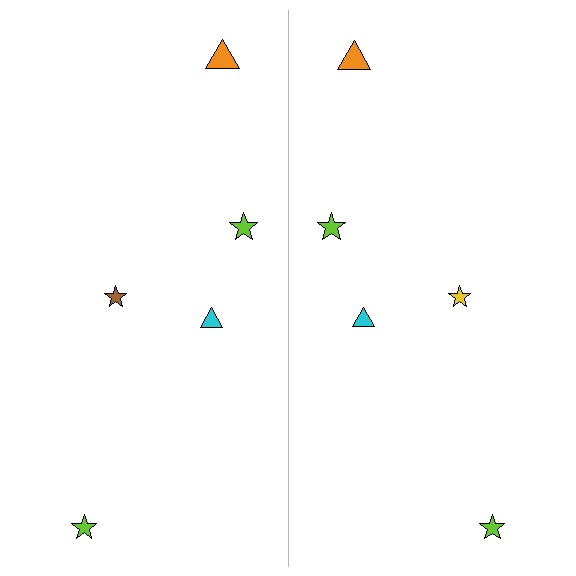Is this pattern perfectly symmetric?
No, the pattern is not perfectly symmetric. The yellow star on the right side breaks the symmetry — its mirror counterpart is brown.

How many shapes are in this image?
There are 10 shapes in this image.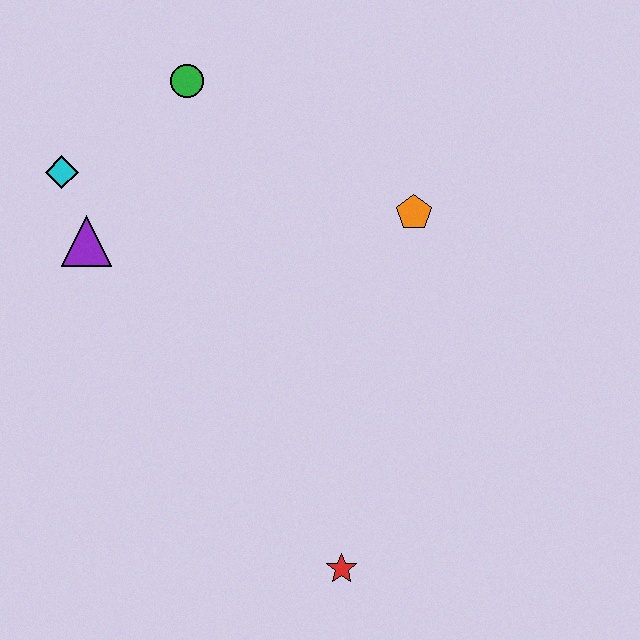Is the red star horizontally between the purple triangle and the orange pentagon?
Yes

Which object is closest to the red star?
The orange pentagon is closest to the red star.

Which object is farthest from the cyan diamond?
The red star is farthest from the cyan diamond.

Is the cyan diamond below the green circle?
Yes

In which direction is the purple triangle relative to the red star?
The purple triangle is above the red star.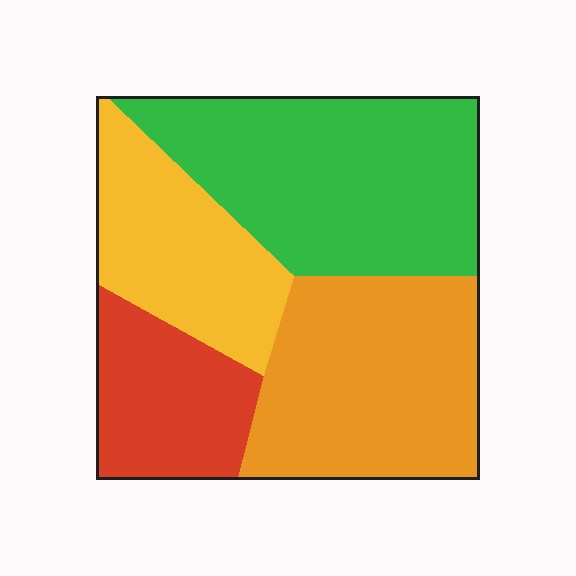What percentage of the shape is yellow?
Yellow takes up between a sixth and a third of the shape.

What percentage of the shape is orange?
Orange covers roughly 30% of the shape.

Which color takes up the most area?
Green, at roughly 35%.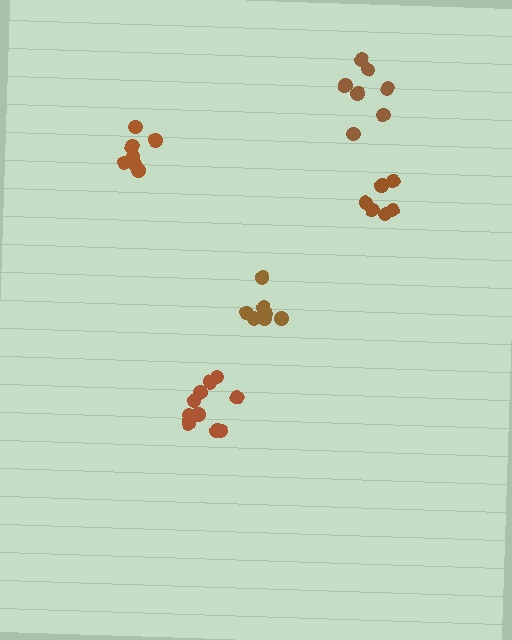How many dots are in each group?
Group 1: 11 dots, Group 2: 7 dots, Group 3: 7 dots, Group 4: 7 dots, Group 5: 6 dots (38 total).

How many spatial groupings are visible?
There are 5 spatial groupings.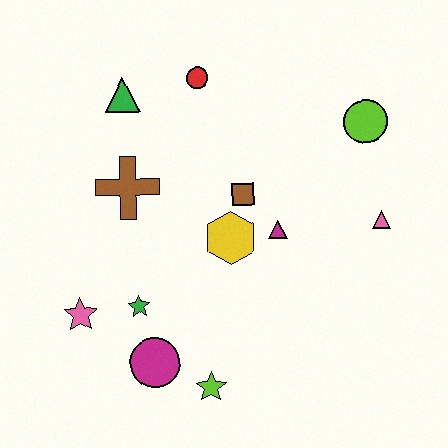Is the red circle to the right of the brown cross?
Yes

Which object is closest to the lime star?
The magenta circle is closest to the lime star.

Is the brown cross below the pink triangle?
No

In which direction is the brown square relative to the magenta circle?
The brown square is above the magenta circle.